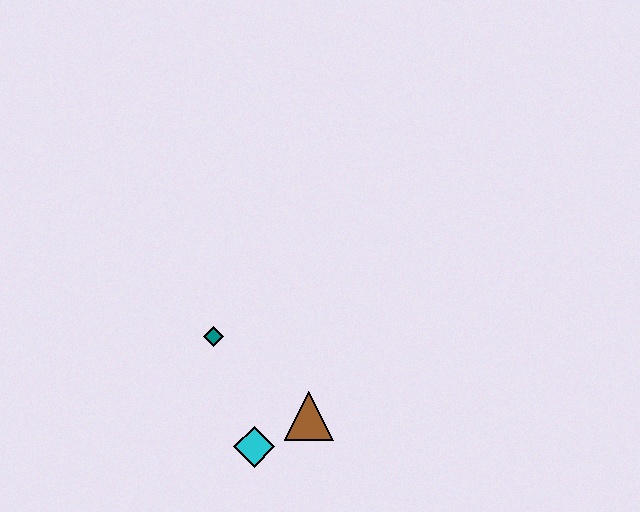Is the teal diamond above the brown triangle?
Yes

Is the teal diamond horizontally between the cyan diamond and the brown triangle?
No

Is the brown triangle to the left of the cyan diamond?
No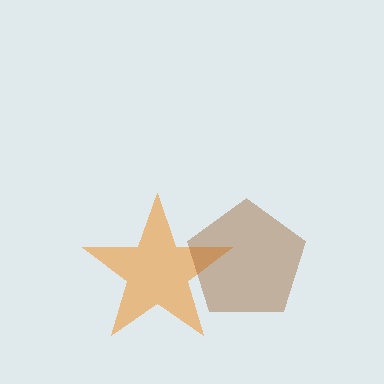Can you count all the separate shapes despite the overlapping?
Yes, there are 2 separate shapes.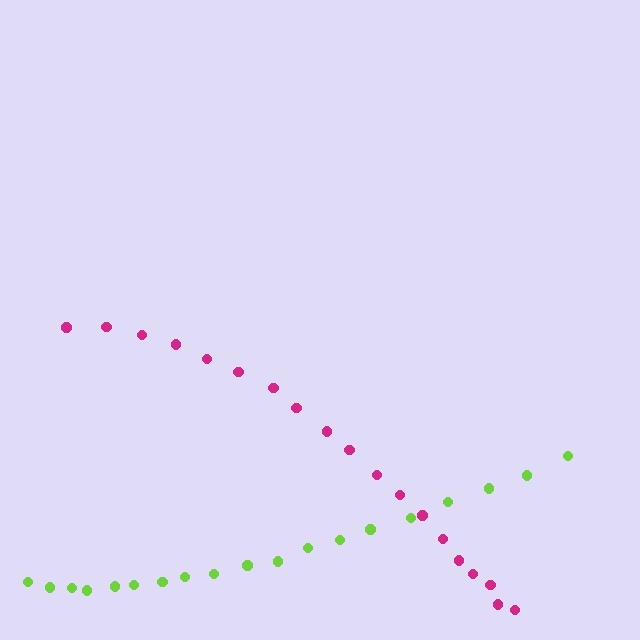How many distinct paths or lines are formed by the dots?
There are 2 distinct paths.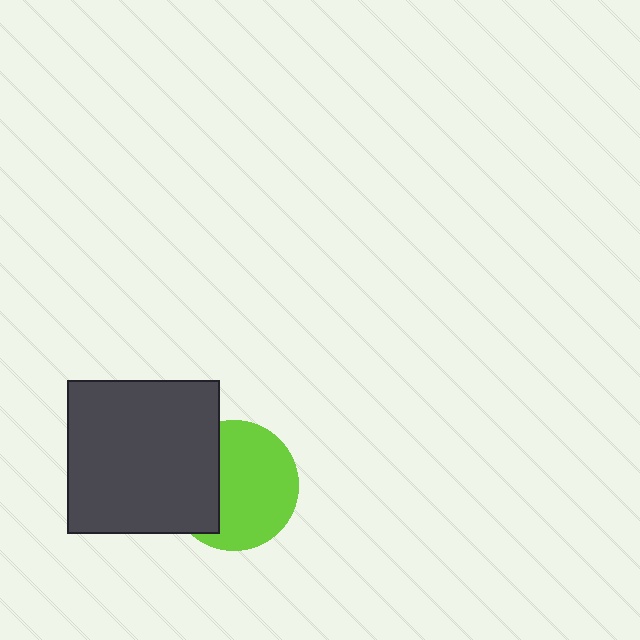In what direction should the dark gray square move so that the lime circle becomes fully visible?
The dark gray square should move left. That is the shortest direction to clear the overlap and leave the lime circle fully visible.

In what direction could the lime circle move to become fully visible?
The lime circle could move right. That would shift it out from behind the dark gray square entirely.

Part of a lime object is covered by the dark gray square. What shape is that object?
It is a circle.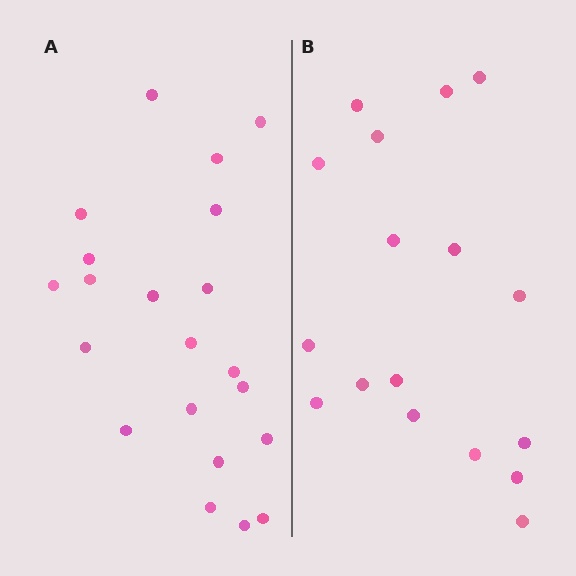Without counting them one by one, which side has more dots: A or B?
Region A (the left region) has more dots.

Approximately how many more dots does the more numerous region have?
Region A has about 4 more dots than region B.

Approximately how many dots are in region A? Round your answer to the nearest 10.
About 20 dots. (The exact count is 21, which rounds to 20.)